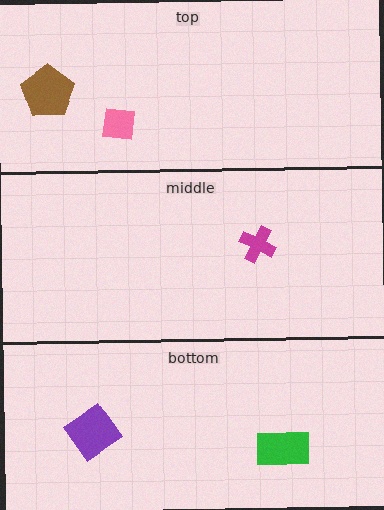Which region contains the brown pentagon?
The top region.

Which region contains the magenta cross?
The middle region.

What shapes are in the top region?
The pink square, the brown pentagon.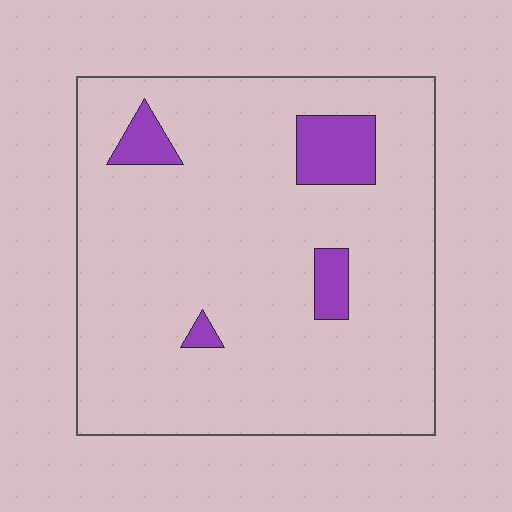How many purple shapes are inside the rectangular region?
4.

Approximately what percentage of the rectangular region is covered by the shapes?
Approximately 10%.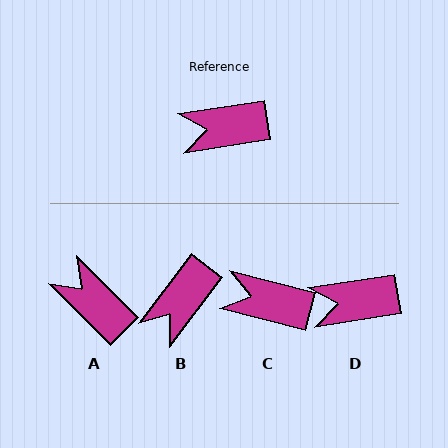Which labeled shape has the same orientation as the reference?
D.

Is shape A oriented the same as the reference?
No, it is off by about 54 degrees.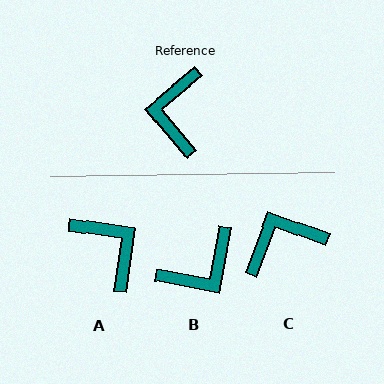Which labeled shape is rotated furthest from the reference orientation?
A, about 138 degrees away.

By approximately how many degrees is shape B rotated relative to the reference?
Approximately 129 degrees counter-clockwise.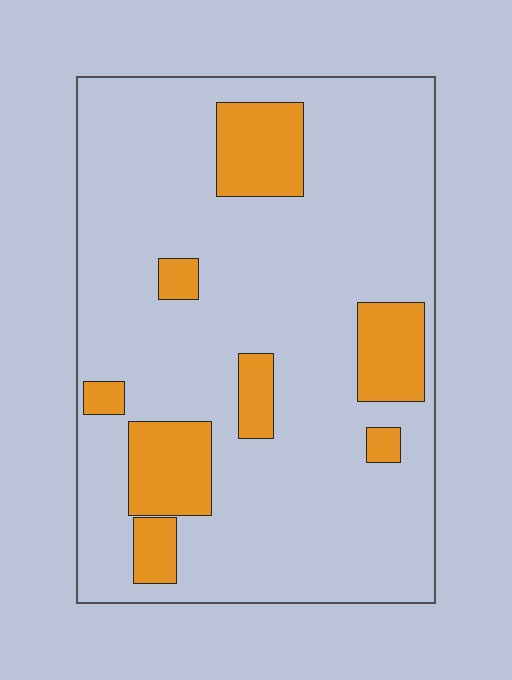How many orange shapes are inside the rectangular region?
8.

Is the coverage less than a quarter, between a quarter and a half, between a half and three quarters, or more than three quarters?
Less than a quarter.